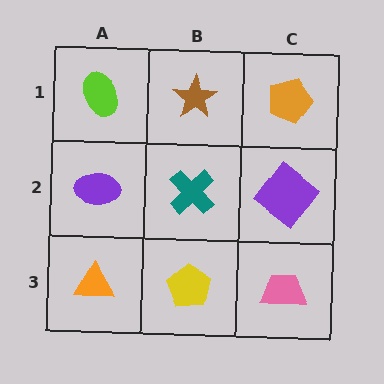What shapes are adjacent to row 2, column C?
An orange pentagon (row 1, column C), a pink trapezoid (row 3, column C), a teal cross (row 2, column B).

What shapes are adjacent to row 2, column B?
A brown star (row 1, column B), a yellow pentagon (row 3, column B), a purple ellipse (row 2, column A), a purple diamond (row 2, column C).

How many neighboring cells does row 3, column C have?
2.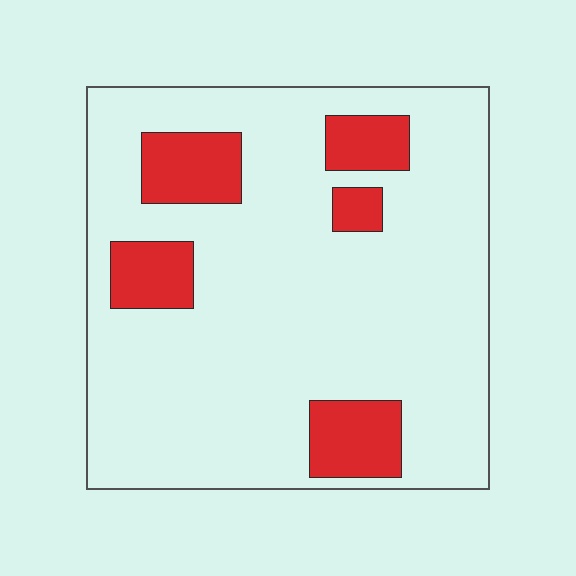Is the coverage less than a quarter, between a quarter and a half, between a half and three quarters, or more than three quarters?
Less than a quarter.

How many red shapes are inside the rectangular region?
5.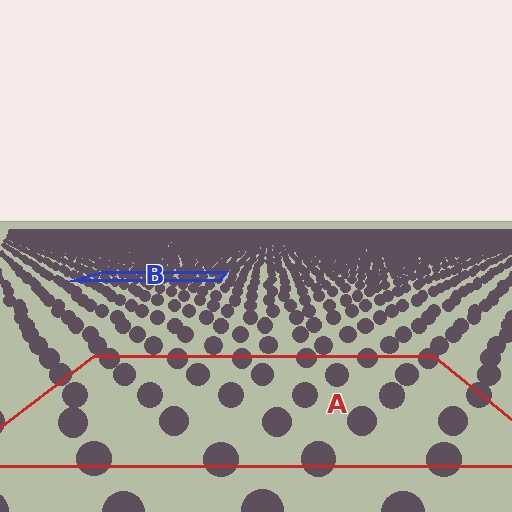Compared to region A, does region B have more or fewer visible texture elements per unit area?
Region B has more texture elements per unit area — they are packed more densely because it is farther away.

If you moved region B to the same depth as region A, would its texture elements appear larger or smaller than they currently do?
They would appear larger. At a closer depth, the same texture elements are projected at a bigger on-screen size.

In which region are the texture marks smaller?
The texture marks are smaller in region B, because it is farther away.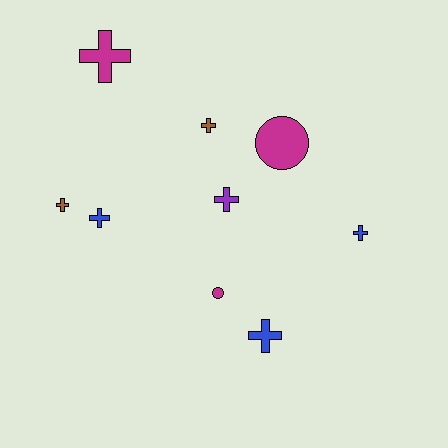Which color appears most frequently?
Blue, with 3 objects.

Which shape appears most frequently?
Cross, with 7 objects.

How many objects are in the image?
There are 9 objects.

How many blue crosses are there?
There are 3 blue crosses.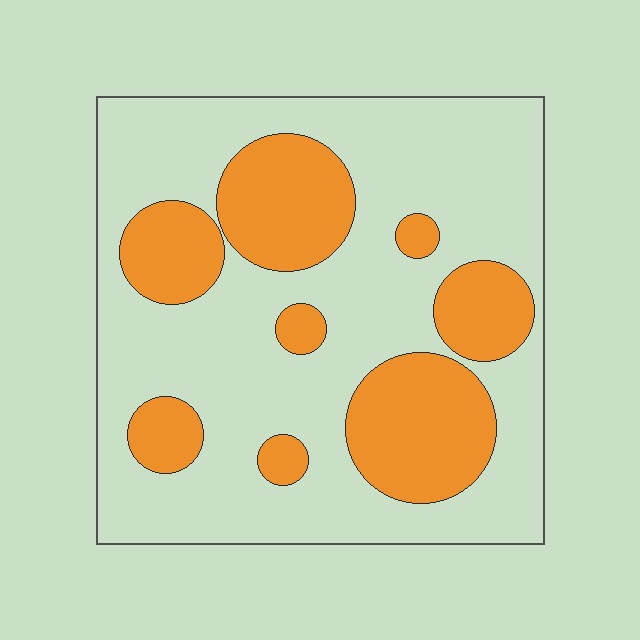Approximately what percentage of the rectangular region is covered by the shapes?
Approximately 30%.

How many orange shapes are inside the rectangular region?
8.